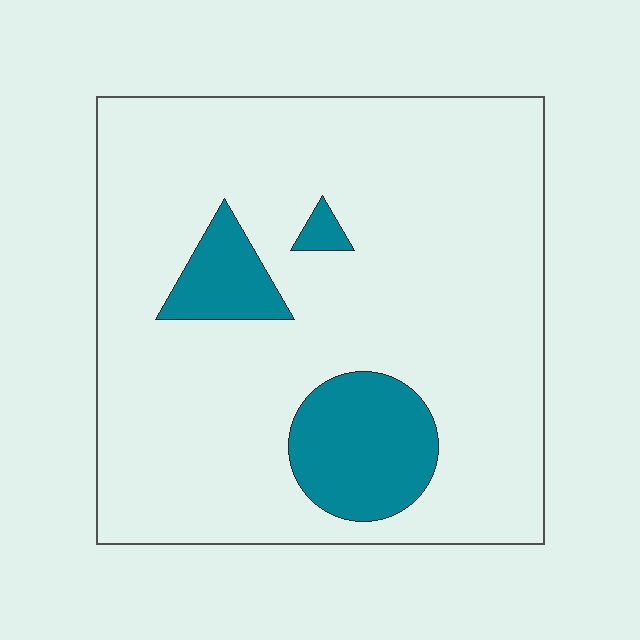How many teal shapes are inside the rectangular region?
3.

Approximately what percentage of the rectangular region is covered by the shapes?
Approximately 15%.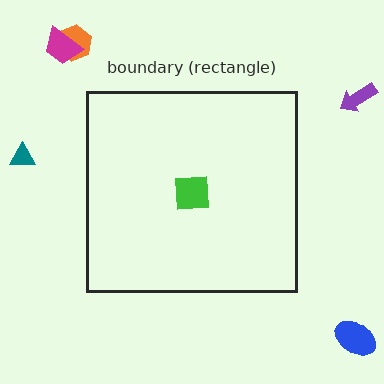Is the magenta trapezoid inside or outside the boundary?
Outside.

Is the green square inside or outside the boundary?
Inside.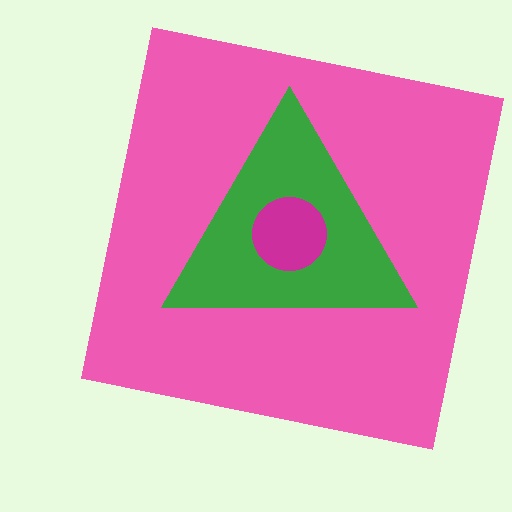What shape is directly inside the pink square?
The green triangle.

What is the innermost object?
The magenta circle.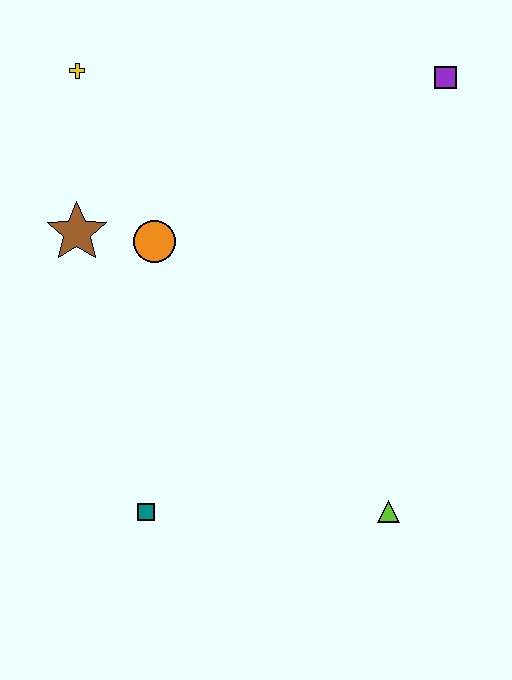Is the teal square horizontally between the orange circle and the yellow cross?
Yes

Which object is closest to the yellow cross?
The brown star is closest to the yellow cross.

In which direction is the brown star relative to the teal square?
The brown star is above the teal square.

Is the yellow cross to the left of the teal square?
Yes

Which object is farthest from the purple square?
The teal square is farthest from the purple square.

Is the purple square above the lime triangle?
Yes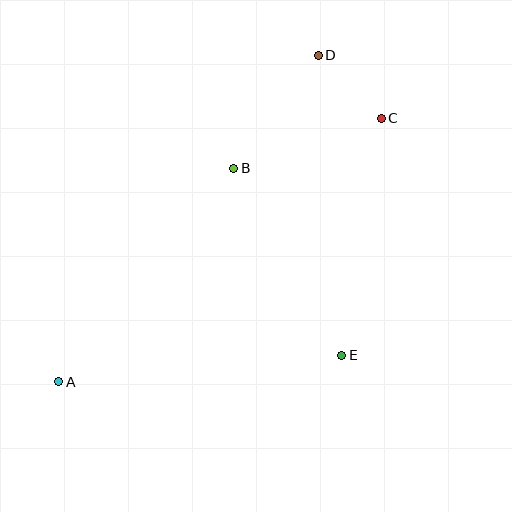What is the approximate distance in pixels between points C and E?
The distance between C and E is approximately 240 pixels.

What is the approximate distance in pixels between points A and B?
The distance between A and B is approximately 276 pixels.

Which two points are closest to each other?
Points C and D are closest to each other.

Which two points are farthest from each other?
Points A and D are farthest from each other.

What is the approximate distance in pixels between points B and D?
The distance between B and D is approximately 141 pixels.